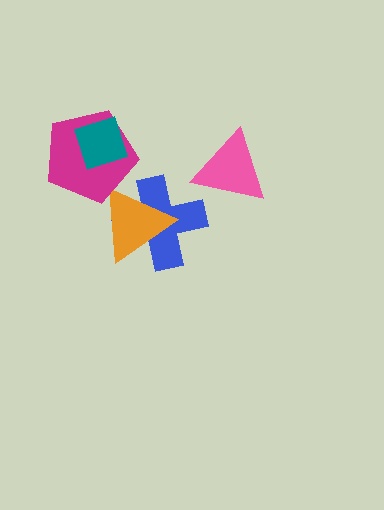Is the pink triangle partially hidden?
No, no other shape covers it.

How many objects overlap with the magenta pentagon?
2 objects overlap with the magenta pentagon.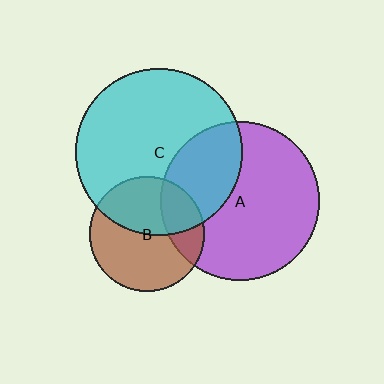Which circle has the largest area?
Circle C (cyan).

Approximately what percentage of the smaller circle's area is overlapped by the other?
Approximately 25%.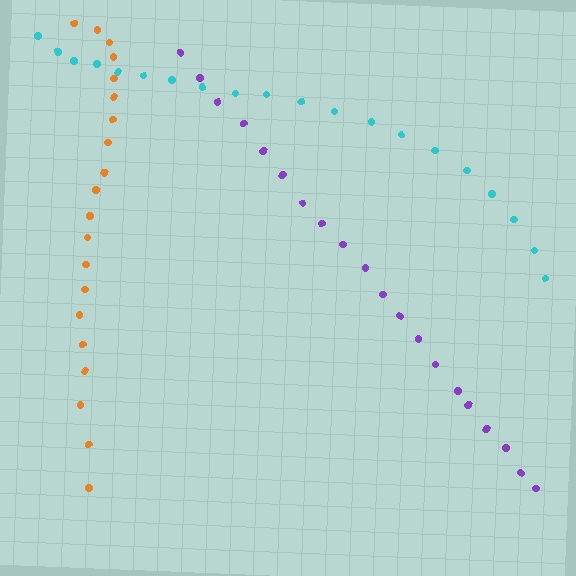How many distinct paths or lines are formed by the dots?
There are 3 distinct paths.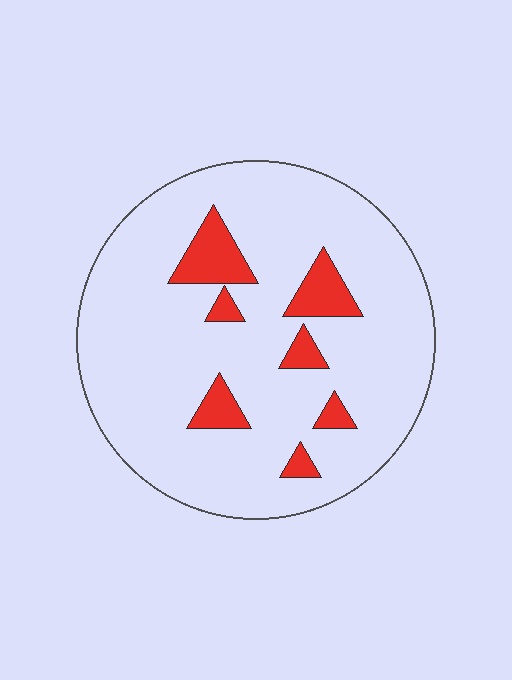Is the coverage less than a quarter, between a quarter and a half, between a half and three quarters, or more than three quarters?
Less than a quarter.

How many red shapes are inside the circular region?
7.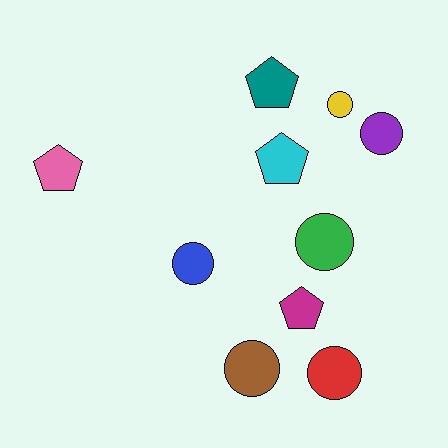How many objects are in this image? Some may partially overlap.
There are 10 objects.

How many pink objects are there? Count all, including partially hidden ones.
There is 1 pink object.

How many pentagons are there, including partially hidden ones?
There are 4 pentagons.